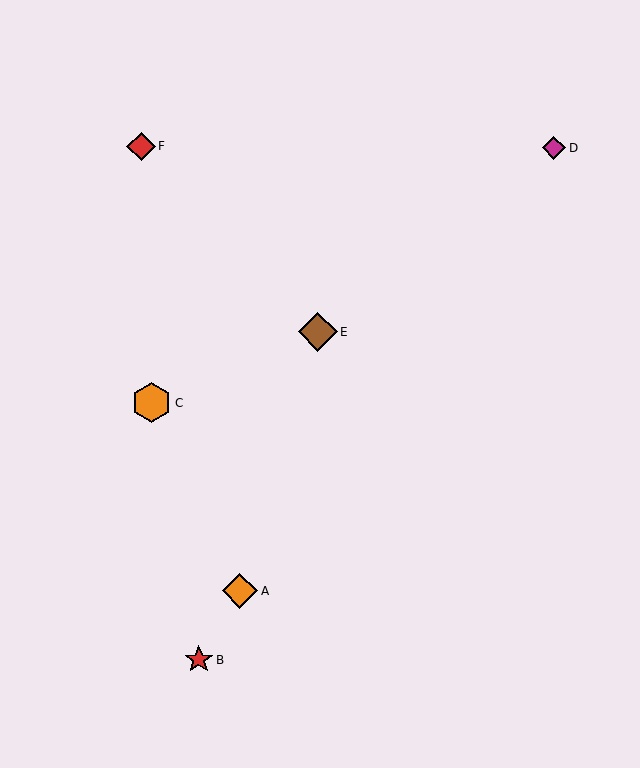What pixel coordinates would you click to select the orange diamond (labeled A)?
Click at (240, 591) to select the orange diamond A.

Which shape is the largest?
The orange hexagon (labeled C) is the largest.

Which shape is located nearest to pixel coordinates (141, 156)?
The red diamond (labeled F) at (141, 146) is nearest to that location.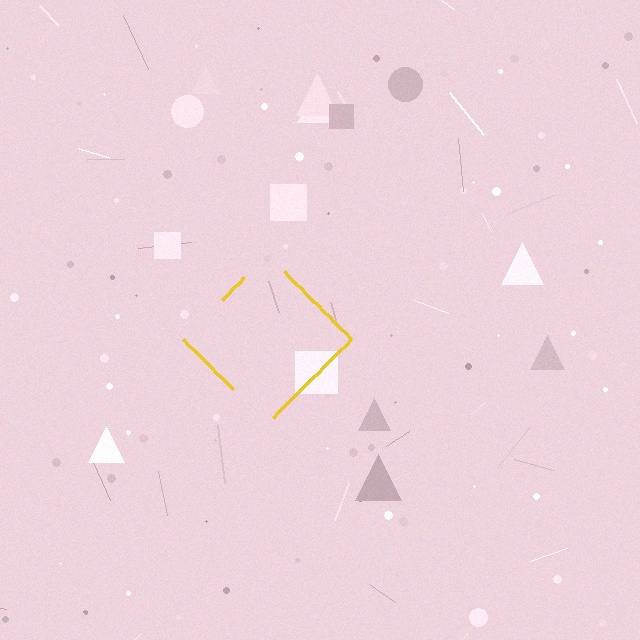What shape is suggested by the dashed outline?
The dashed outline suggests a diamond.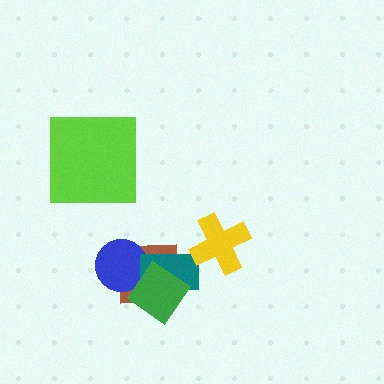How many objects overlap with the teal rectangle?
3 objects overlap with the teal rectangle.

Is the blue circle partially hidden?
Yes, it is partially covered by another shape.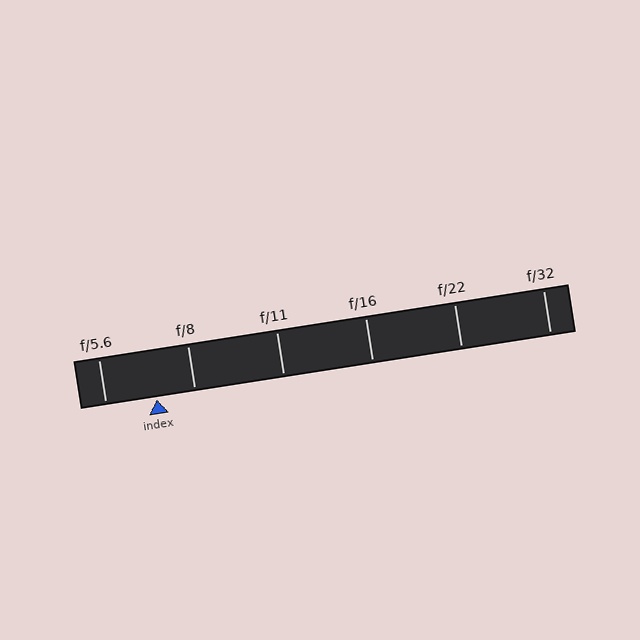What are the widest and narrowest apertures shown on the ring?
The widest aperture shown is f/5.6 and the narrowest is f/32.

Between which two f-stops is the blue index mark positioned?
The index mark is between f/5.6 and f/8.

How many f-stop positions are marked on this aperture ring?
There are 6 f-stop positions marked.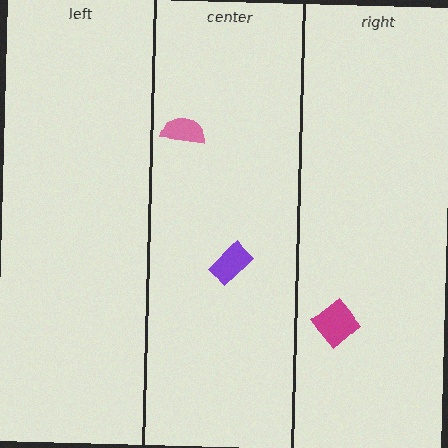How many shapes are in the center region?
2.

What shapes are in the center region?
The purple rectangle, the pink semicircle.